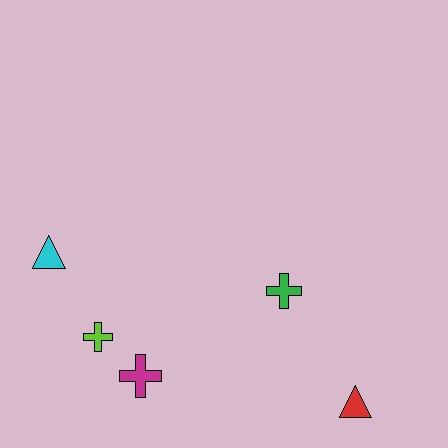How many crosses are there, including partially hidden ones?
There are 3 crosses.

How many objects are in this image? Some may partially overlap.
There are 5 objects.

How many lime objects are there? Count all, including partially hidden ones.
There is 1 lime object.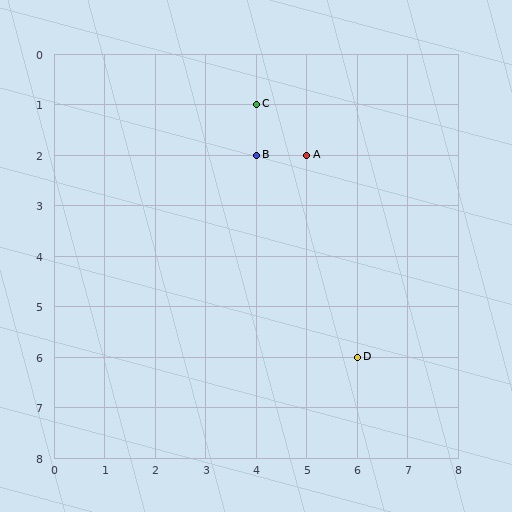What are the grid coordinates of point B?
Point B is at grid coordinates (4, 2).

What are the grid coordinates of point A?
Point A is at grid coordinates (5, 2).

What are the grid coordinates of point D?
Point D is at grid coordinates (6, 6).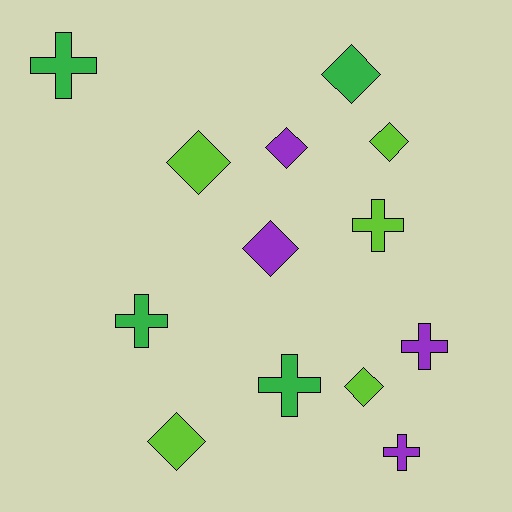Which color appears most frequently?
Lime, with 5 objects.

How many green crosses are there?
There are 3 green crosses.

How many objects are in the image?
There are 13 objects.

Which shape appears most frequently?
Diamond, with 7 objects.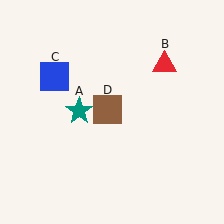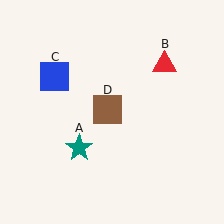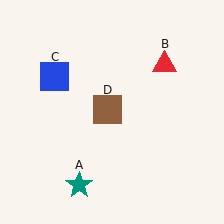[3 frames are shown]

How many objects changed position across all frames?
1 object changed position: teal star (object A).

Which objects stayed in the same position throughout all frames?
Red triangle (object B) and blue square (object C) and brown square (object D) remained stationary.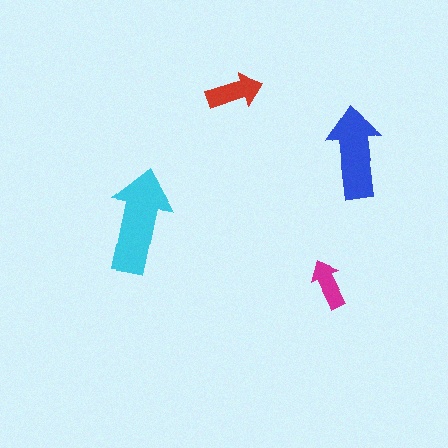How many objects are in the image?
There are 4 objects in the image.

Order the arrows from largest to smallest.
the cyan one, the blue one, the red one, the magenta one.